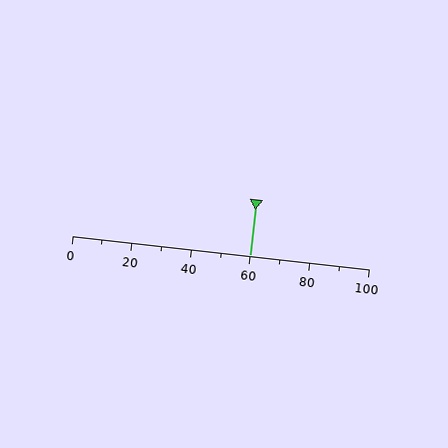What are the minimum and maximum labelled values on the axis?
The axis runs from 0 to 100.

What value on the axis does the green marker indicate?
The marker indicates approximately 60.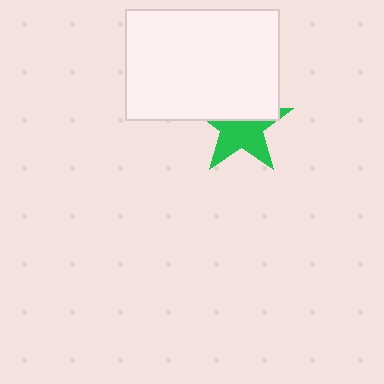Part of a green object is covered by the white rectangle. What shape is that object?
It is a star.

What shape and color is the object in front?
The object in front is a white rectangle.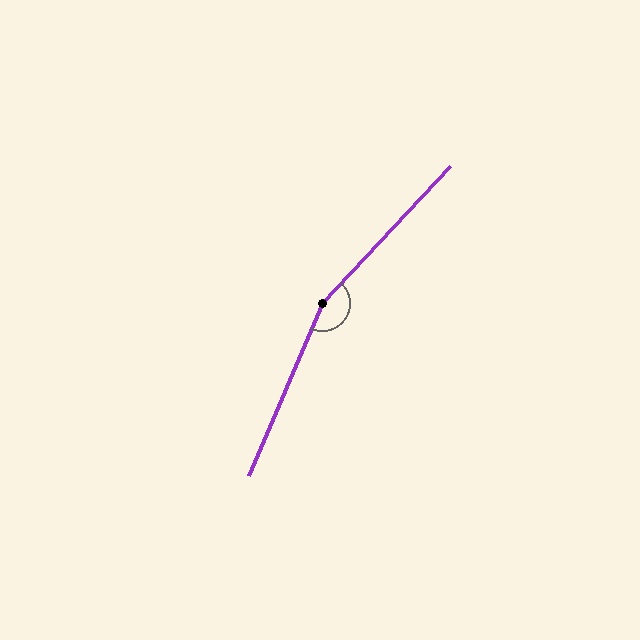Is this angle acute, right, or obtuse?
It is obtuse.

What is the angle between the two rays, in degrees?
Approximately 160 degrees.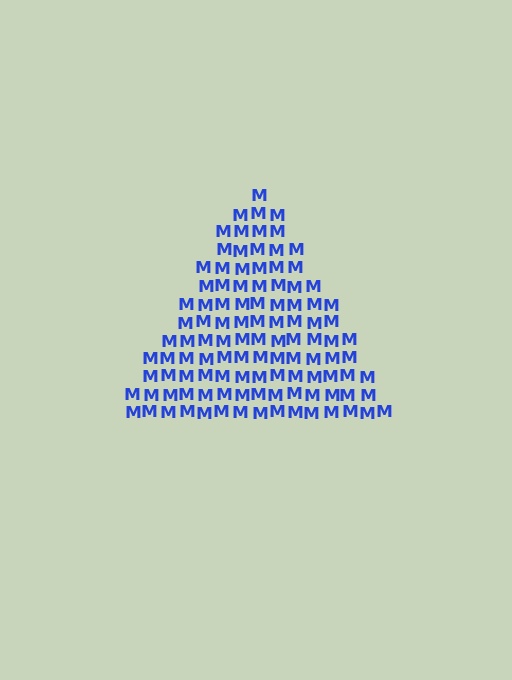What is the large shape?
The large shape is a triangle.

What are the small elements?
The small elements are letter M's.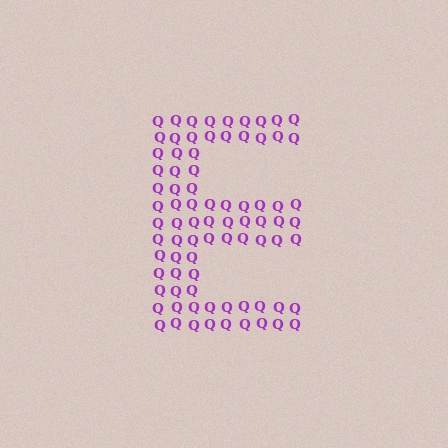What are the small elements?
The small elements are letter Q's.